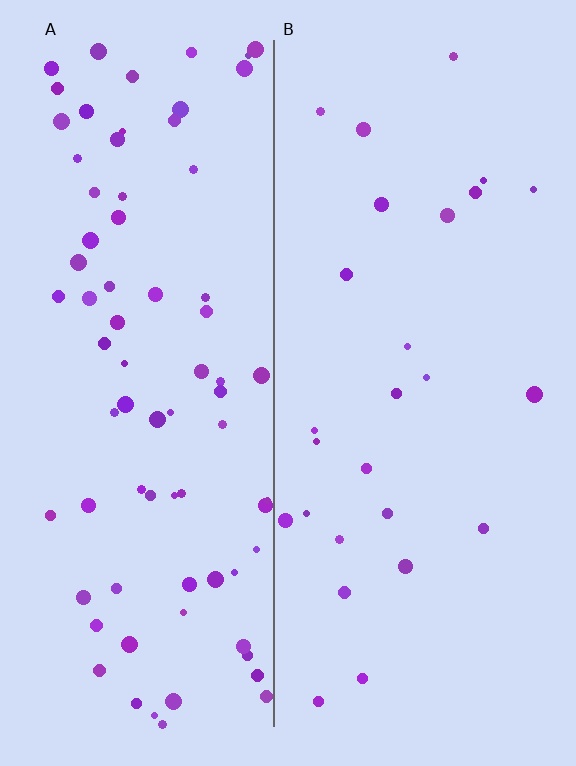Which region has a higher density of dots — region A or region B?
A (the left).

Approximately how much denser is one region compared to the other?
Approximately 3.0× — region A over region B.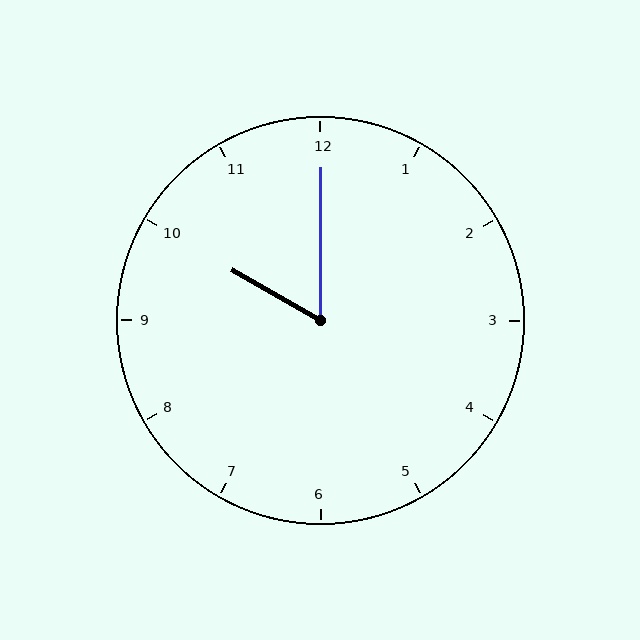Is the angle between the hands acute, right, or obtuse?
It is acute.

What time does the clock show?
10:00.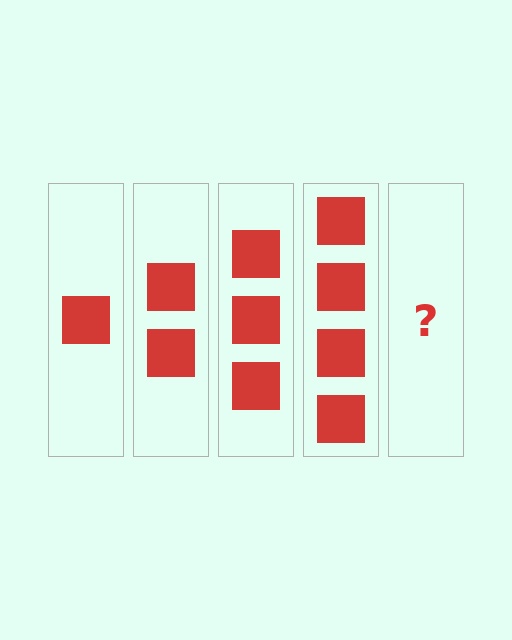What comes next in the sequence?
The next element should be 5 squares.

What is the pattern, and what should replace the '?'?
The pattern is that each step adds one more square. The '?' should be 5 squares.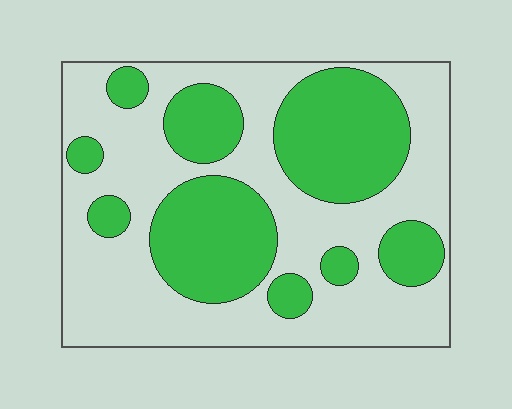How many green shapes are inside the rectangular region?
9.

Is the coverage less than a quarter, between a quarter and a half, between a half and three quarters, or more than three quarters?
Between a quarter and a half.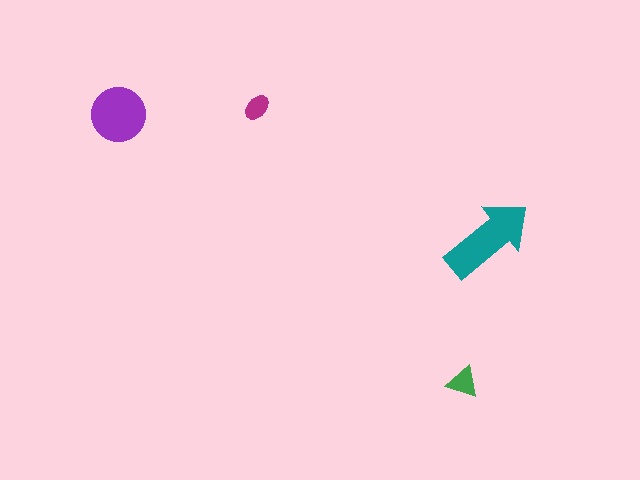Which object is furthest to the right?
The teal arrow is rightmost.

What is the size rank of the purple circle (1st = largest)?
2nd.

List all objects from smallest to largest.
The magenta ellipse, the green triangle, the purple circle, the teal arrow.